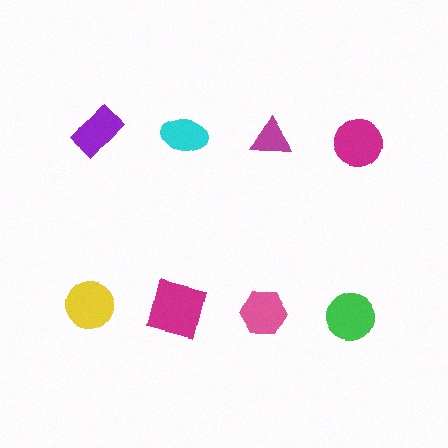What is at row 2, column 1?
A yellow circle.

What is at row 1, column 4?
A magenta circle.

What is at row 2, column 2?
A magenta square.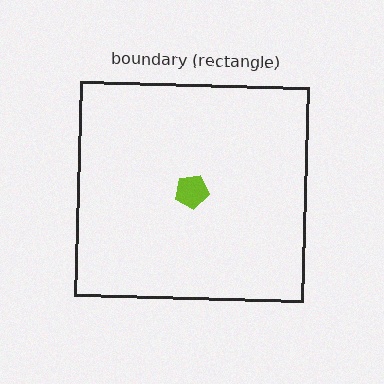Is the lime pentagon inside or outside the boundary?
Inside.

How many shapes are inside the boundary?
1 inside, 0 outside.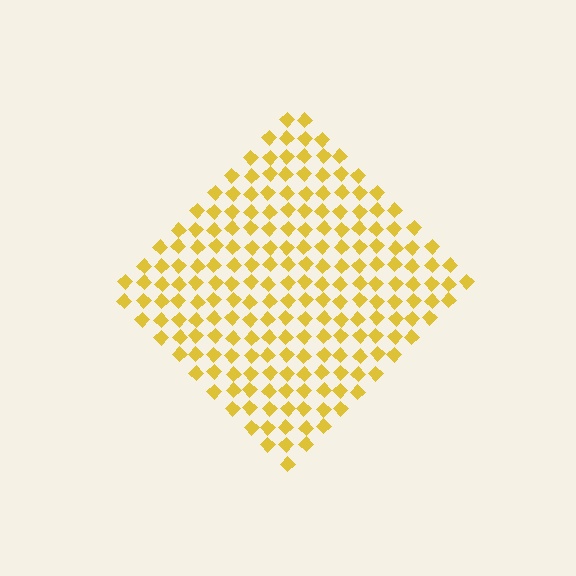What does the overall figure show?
The overall figure shows a diamond.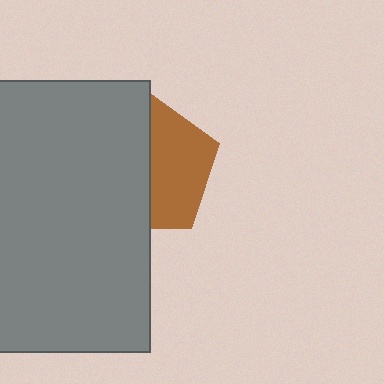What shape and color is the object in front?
The object in front is a gray rectangle.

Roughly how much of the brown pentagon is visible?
About half of it is visible (roughly 46%).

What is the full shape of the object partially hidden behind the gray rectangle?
The partially hidden object is a brown pentagon.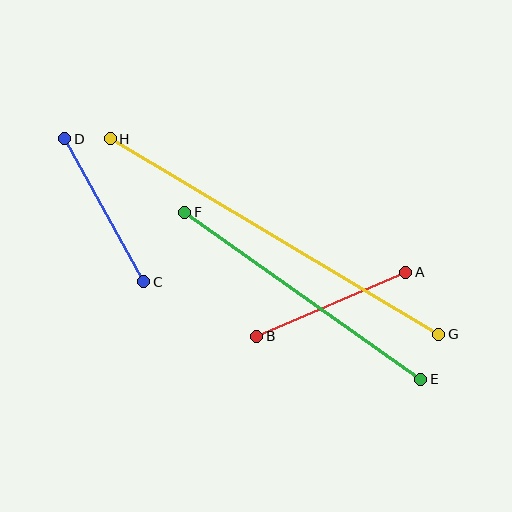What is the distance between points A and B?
The distance is approximately 162 pixels.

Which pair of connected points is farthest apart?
Points G and H are farthest apart.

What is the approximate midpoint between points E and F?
The midpoint is at approximately (303, 296) pixels.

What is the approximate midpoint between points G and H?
The midpoint is at approximately (274, 236) pixels.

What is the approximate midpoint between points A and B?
The midpoint is at approximately (331, 304) pixels.